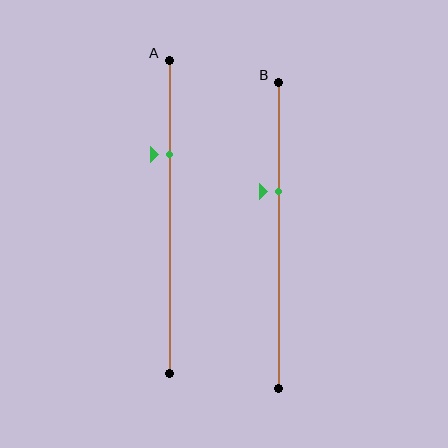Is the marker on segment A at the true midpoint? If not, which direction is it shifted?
No, the marker on segment A is shifted upward by about 20% of the segment length.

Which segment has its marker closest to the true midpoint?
Segment B has its marker closest to the true midpoint.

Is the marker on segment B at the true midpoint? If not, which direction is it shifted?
No, the marker on segment B is shifted upward by about 14% of the segment length.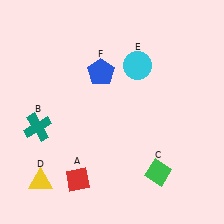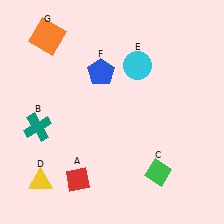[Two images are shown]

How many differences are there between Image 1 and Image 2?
There is 1 difference between the two images.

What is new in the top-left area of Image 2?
An orange square (G) was added in the top-left area of Image 2.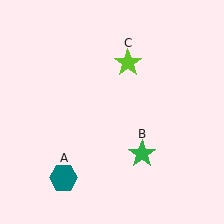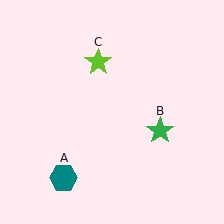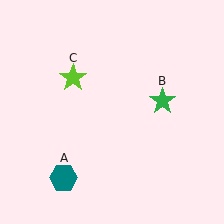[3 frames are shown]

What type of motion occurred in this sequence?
The green star (object B), lime star (object C) rotated counterclockwise around the center of the scene.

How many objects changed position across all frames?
2 objects changed position: green star (object B), lime star (object C).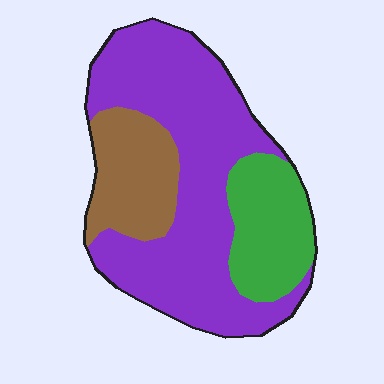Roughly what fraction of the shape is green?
Green covers 20% of the shape.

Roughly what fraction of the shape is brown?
Brown covers 19% of the shape.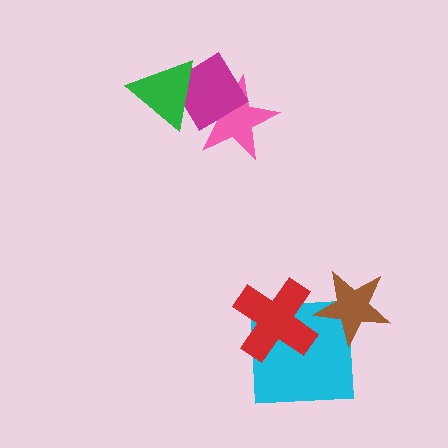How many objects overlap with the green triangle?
2 objects overlap with the green triangle.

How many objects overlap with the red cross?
1 object overlaps with the red cross.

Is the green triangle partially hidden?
No, no other shape covers it.